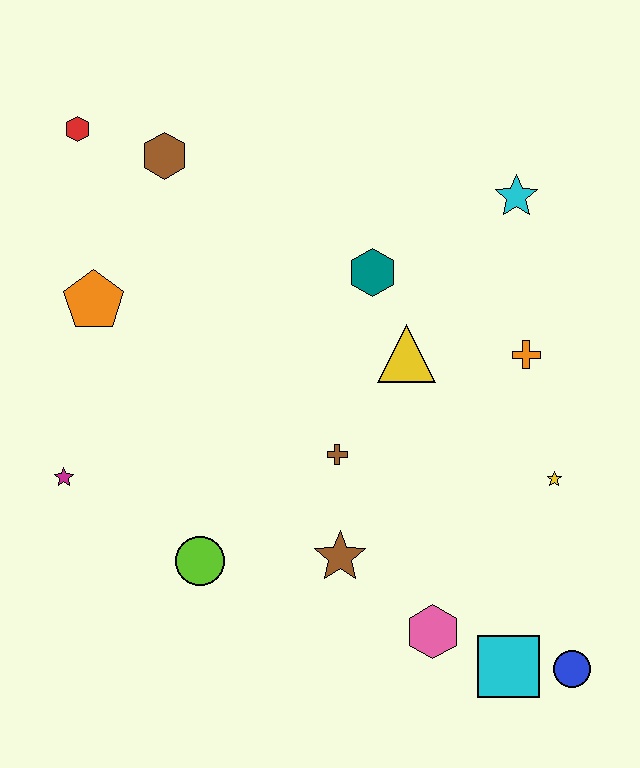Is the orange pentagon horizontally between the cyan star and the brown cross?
No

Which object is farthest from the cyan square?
The red hexagon is farthest from the cyan square.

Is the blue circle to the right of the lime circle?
Yes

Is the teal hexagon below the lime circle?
No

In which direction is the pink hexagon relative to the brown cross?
The pink hexagon is below the brown cross.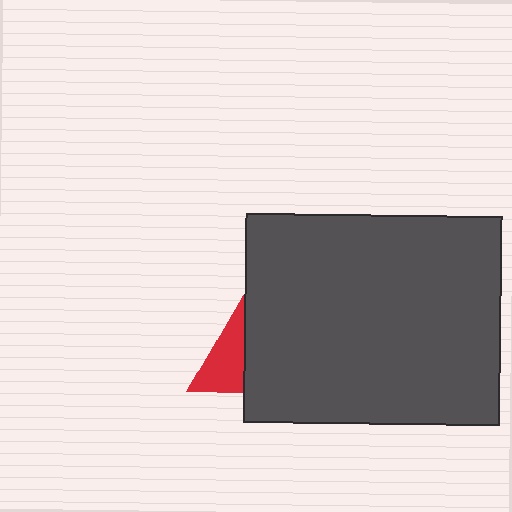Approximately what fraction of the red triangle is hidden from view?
Roughly 64% of the red triangle is hidden behind the dark gray rectangle.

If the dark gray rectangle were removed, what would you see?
You would see the complete red triangle.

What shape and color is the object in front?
The object in front is a dark gray rectangle.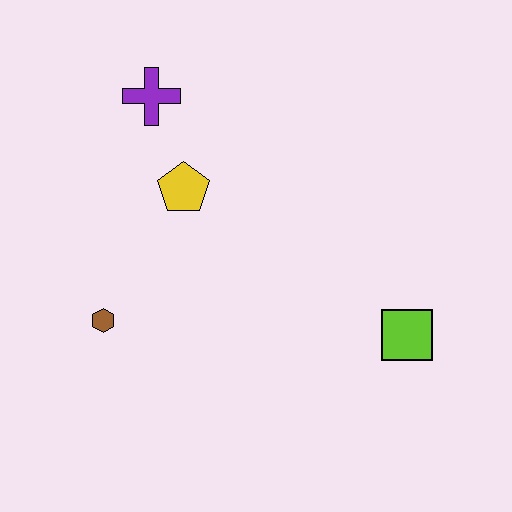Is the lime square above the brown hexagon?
No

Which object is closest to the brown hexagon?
The yellow pentagon is closest to the brown hexagon.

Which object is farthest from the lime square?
The purple cross is farthest from the lime square.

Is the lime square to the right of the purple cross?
Yes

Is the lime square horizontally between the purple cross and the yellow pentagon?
No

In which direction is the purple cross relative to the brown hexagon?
The purple cross is above the brown hexagon.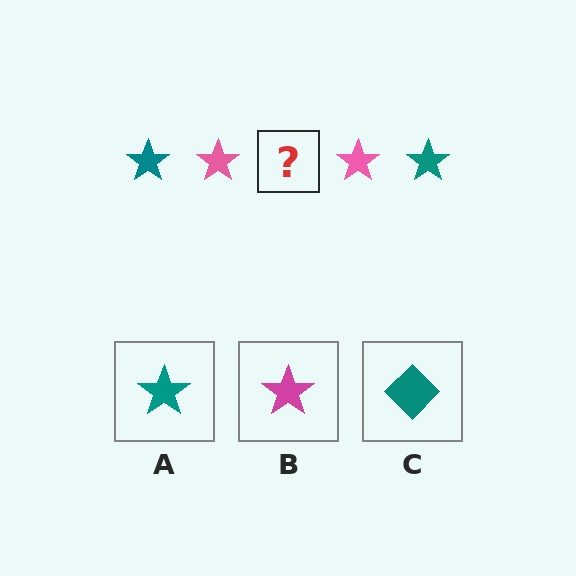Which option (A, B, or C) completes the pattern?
A.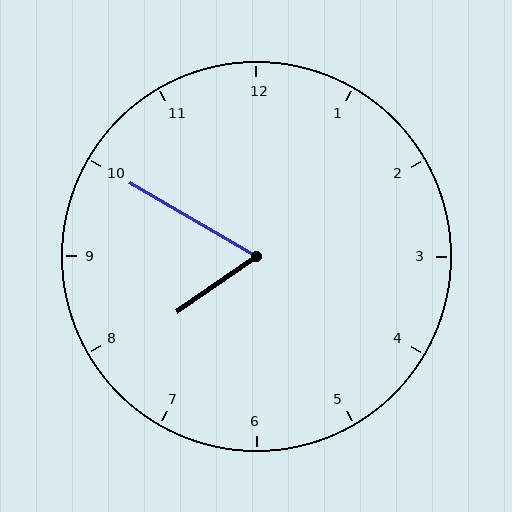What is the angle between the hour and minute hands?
Approximately 65 degrees.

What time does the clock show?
7:50.